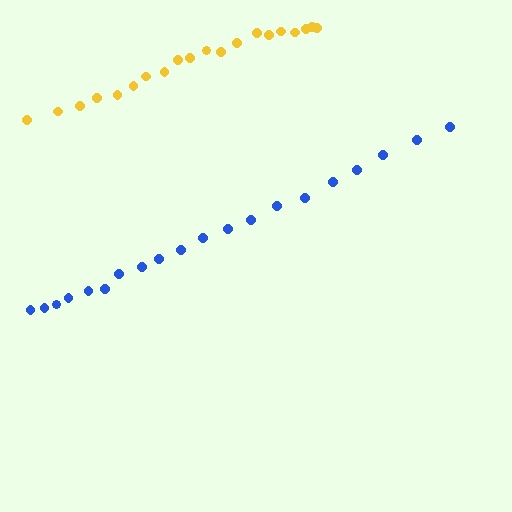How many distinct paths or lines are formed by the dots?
There are 2 distinct paths.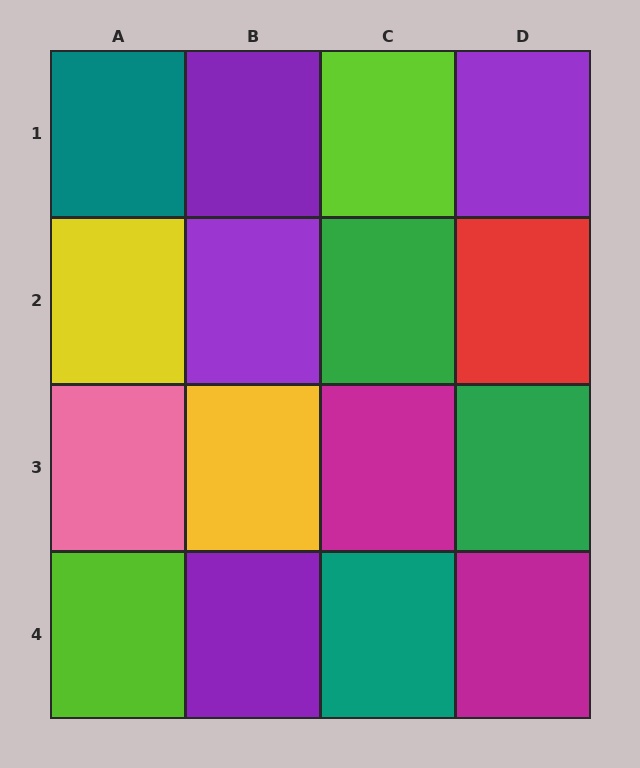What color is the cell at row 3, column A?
Pink.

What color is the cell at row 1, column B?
Purple.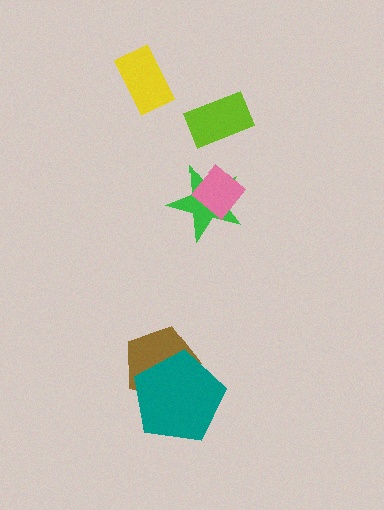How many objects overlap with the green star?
1 object overlaps with the green star.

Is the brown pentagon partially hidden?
Yes, it is partially covered by another shape.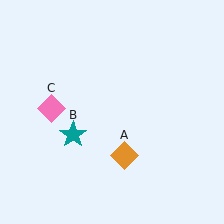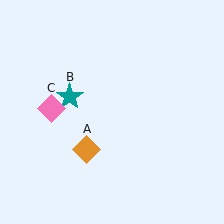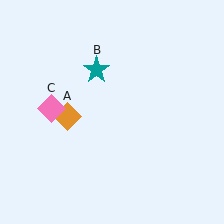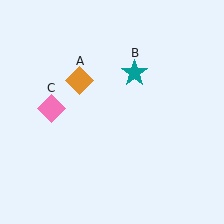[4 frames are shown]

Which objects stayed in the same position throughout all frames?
Pink diamond (object C) remained stationary.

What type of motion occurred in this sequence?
The orange diamond (object A), teal star (object B) rotated clockwise around the center of the scene.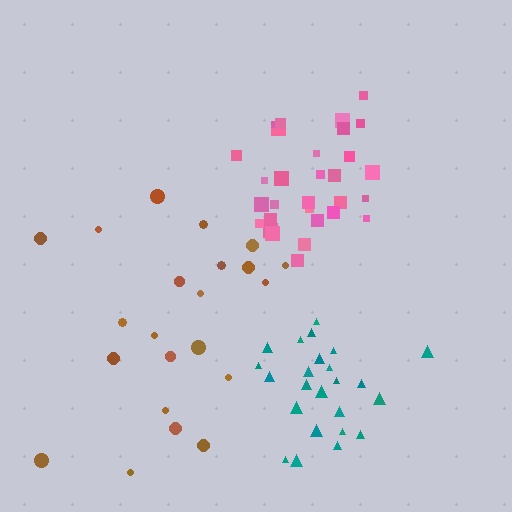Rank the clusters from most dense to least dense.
pink, teal, brown.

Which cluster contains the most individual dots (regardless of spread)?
Pink (32).